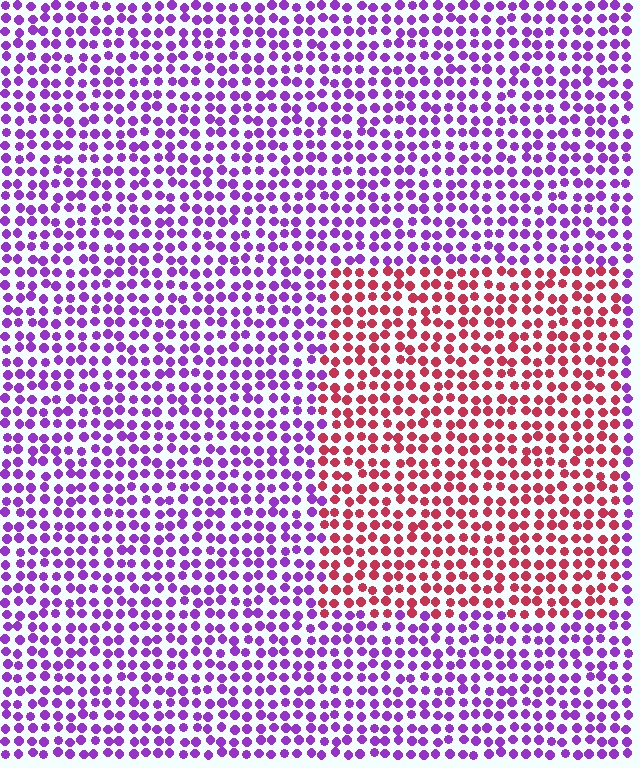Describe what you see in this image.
The image is filled with small purple elements in a uniform arrangement. A rectangle-shaped region is visible where the elements are tinted to a slightly different hue, forming a subtle color boundary.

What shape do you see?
I see a rectangle.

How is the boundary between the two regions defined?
The boundary is defined purely by a slight shift in hue (about 67 degrees). Spacing, size, and orientation are identical on both sides.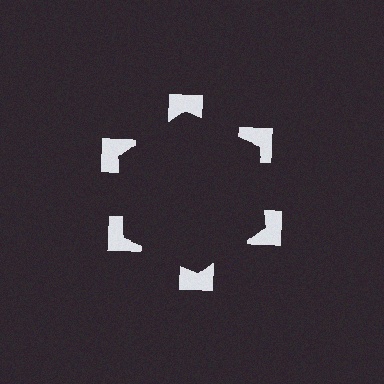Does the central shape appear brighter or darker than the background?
It typically appears slightly darker than the background, even though no actual brightness change is drawn.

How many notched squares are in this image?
There are 6 — one at each vertex of the illusory hexagon.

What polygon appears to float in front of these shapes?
An illusory hexagon — its edges are inferred from the aligned wedge cuts in the notched squares, not physically drawn.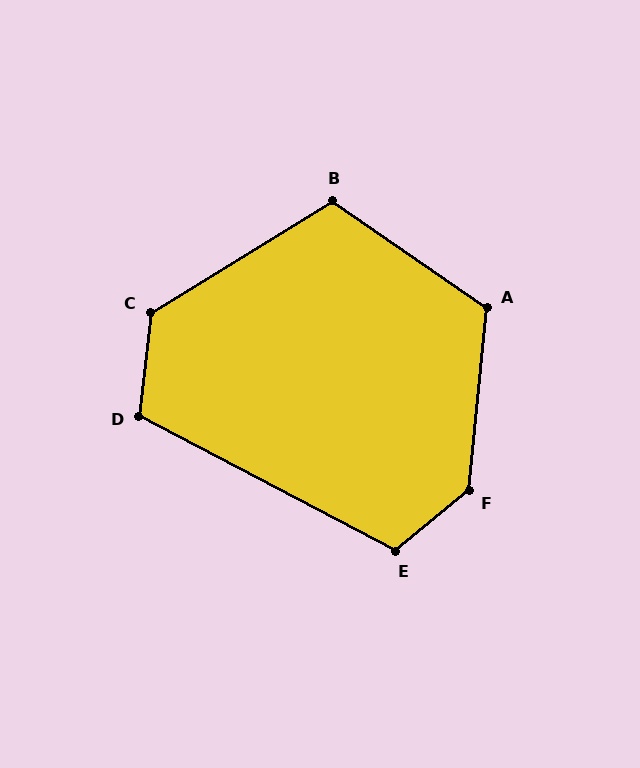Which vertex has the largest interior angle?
F, at approximately 135 degrees.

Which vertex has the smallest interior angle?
D, at approximately 111 degrees.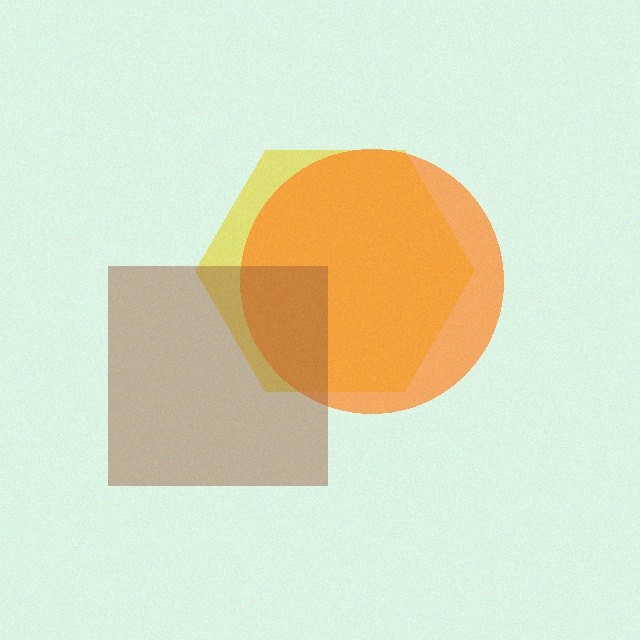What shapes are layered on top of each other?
The layered shapes are: a yellow hexagon, an orange circle, a brown square.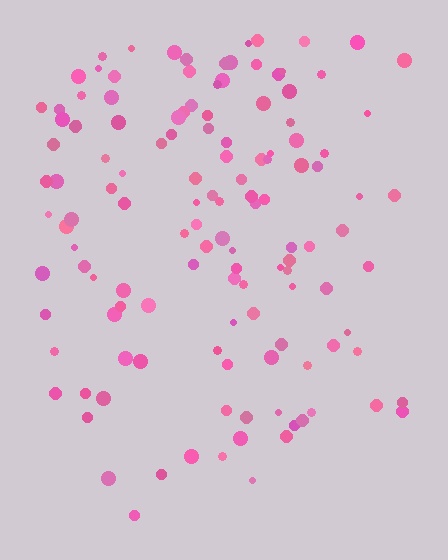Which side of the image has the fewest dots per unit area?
The bottom.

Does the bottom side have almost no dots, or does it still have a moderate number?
Still a moderate number, just noticeably fewer than the top.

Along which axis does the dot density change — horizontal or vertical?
Vertical.